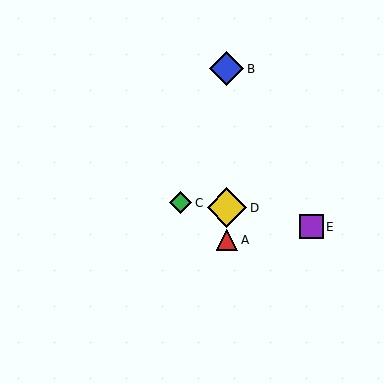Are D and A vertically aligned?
Yes, both are at x≈227.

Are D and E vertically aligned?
No, D is at x≈227 and E is at x≈312.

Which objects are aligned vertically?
Objects A, B, D are aligned vertically.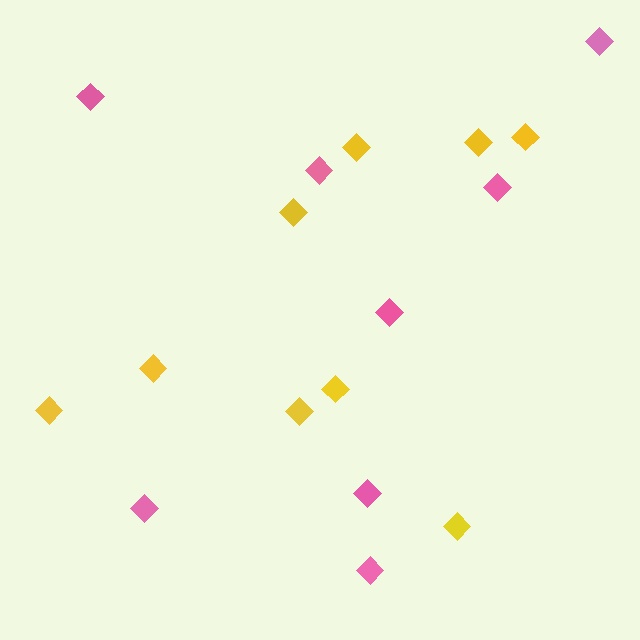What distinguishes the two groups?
There are 2 groups: one group of pink diamonds (8) and one group of yellow diamonds (9).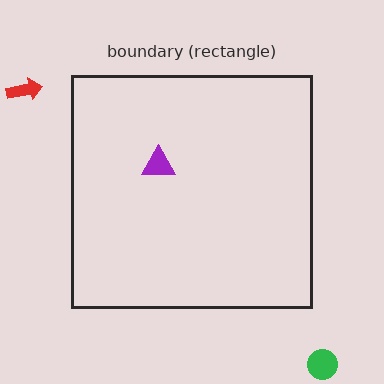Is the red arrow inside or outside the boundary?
Outside.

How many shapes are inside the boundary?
1 inside, 2 outside.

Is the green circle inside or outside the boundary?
Outside.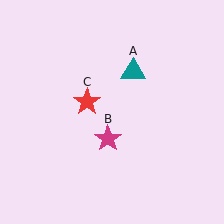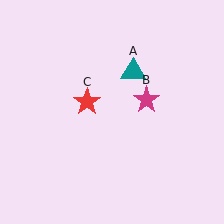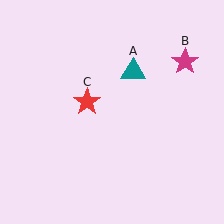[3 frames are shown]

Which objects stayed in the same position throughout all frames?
Teal triangle (object A) and red star (object C) remained stationary.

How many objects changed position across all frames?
1 object changed position: magenta star (object B).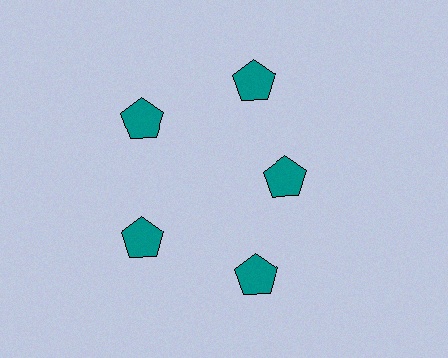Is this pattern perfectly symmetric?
No. The 5 teal pentagons are arranged in a ring, but one element near the 3 o'clock position is pulled inward toward the center, breaking the 5-fold rotational symmetry.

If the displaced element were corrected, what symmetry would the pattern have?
It would have 5-fold rotational symmetry — the pattern would map onto itself every 72 degrees.